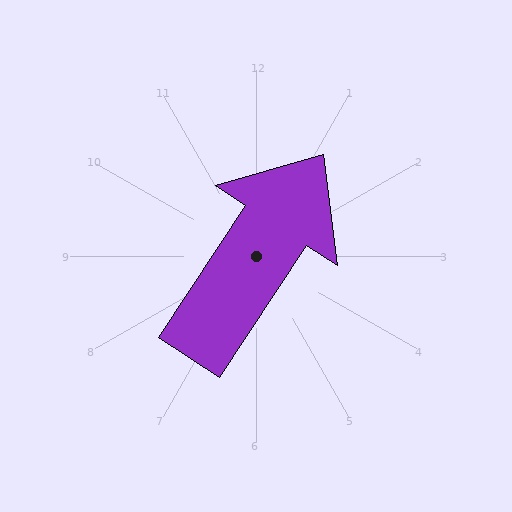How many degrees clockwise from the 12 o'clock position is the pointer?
Approximately 34 degrees.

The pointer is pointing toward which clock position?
Roughly 1 o'clock.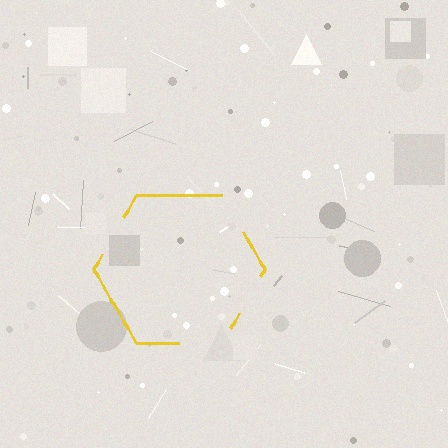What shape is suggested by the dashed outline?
The dashed outline suggests a hexagon.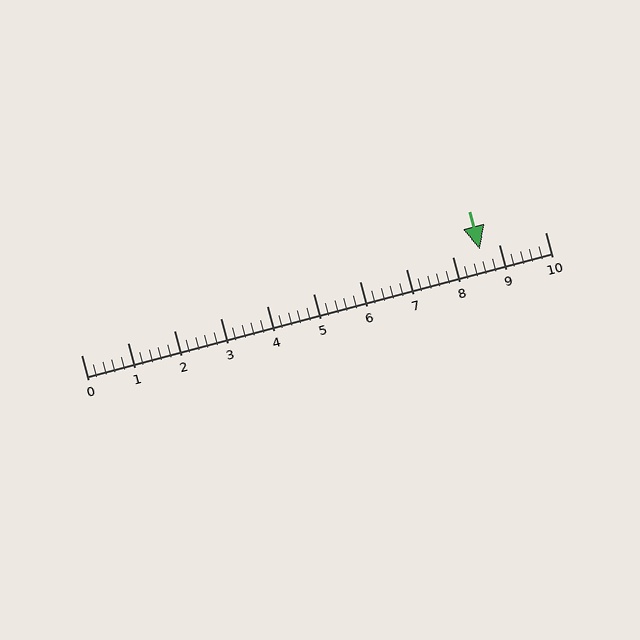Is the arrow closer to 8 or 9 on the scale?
The arrow is closer to 9.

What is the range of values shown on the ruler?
The ruler shows values from 0 to 10.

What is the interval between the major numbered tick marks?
The major tick marks are spaced 1 units apart.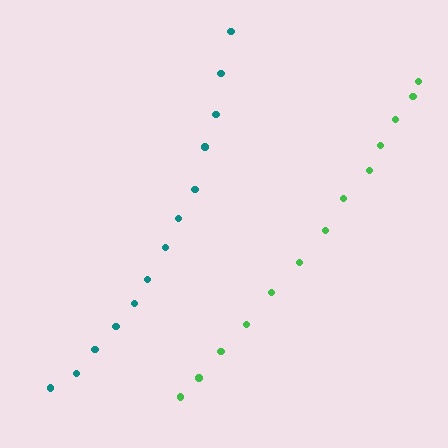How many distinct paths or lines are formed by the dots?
There are 2 distinct paths.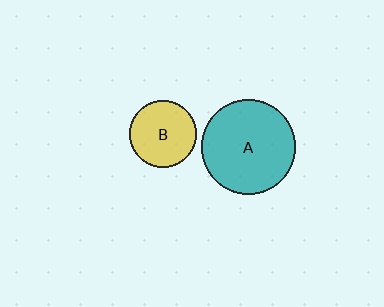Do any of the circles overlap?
No, none of the circles overlap.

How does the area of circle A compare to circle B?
Approximately 2.0 times.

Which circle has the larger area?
Circle A (teal).